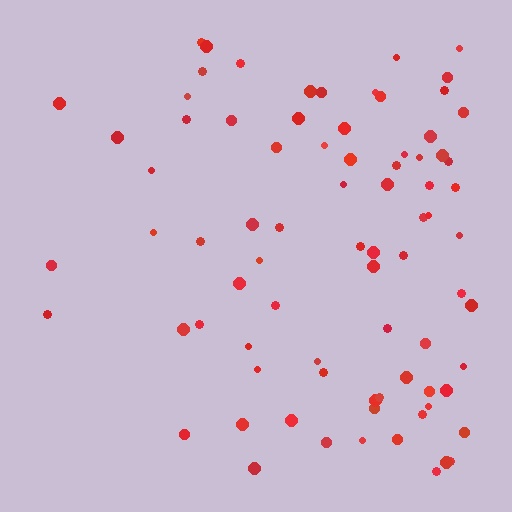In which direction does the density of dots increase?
From left to right, with the right side densest.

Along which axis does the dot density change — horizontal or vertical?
Horizontal.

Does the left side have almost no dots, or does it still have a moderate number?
Still a moderate number, just noticeably fewer than the right.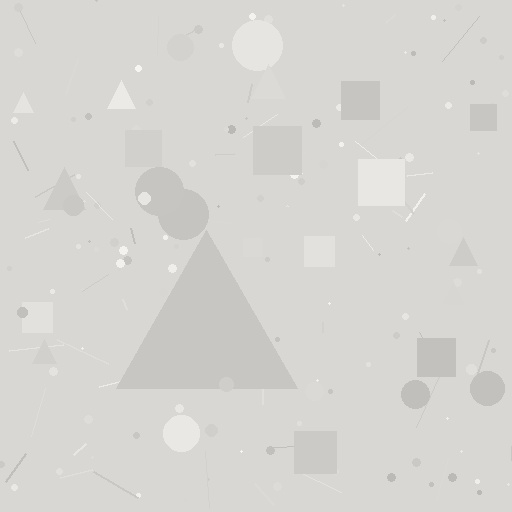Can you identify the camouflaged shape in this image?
The camouflaged shape is a triangle.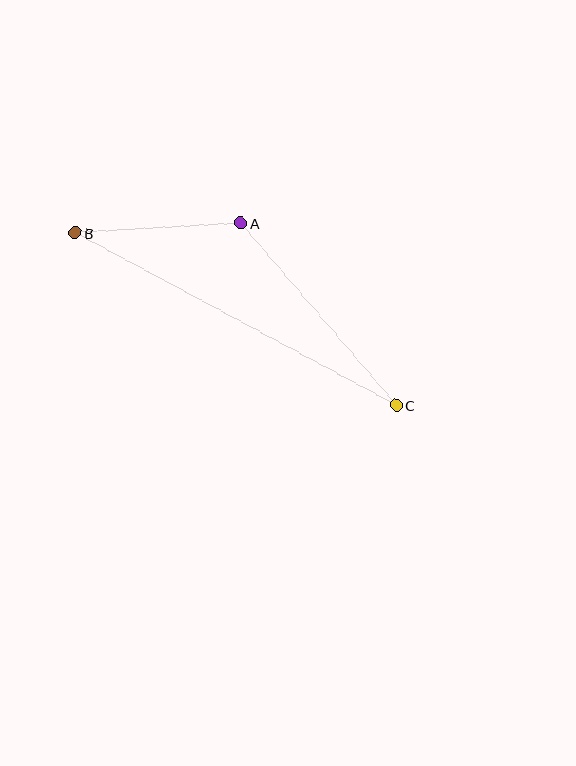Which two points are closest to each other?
Points A and B are closest to each other.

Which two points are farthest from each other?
Points B and C are farthest from each other.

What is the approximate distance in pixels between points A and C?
The distance between A and C is approximately 239 pixels.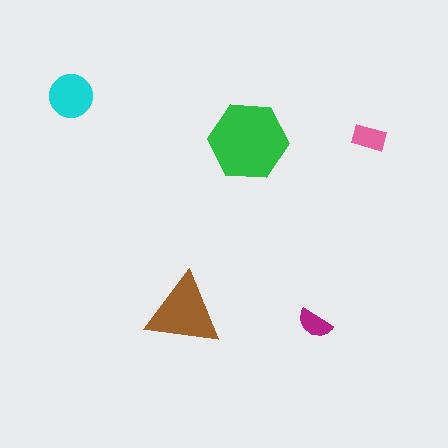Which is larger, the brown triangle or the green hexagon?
The green hexagon.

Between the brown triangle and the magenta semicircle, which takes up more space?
The brown triangle.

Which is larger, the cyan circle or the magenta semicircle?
The cyan circle.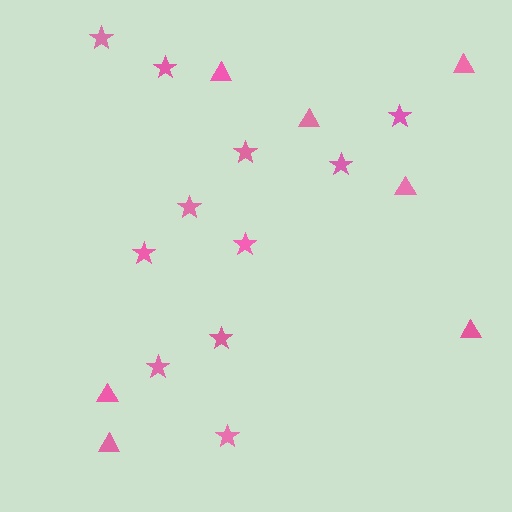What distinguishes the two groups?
There are 2 groups: one group of triangles (7) and one group of stars (11).